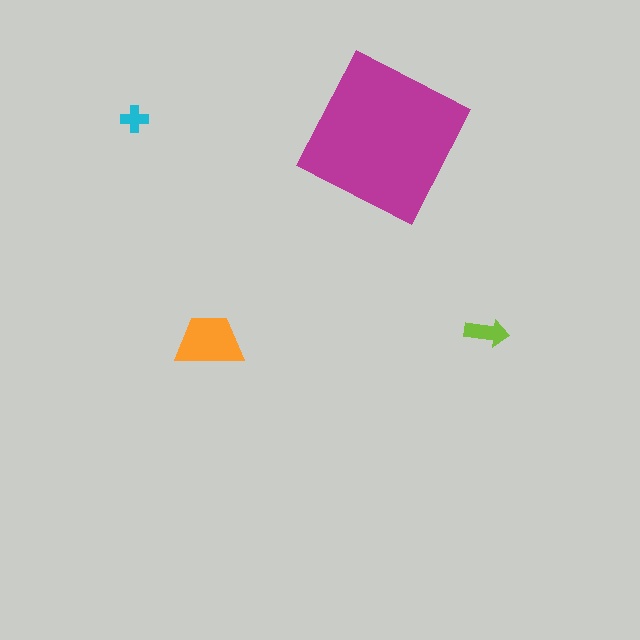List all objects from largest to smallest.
The magenta square, the orange trapezoid, the lime arrow, the cyan cross.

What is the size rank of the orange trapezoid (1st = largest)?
2nd.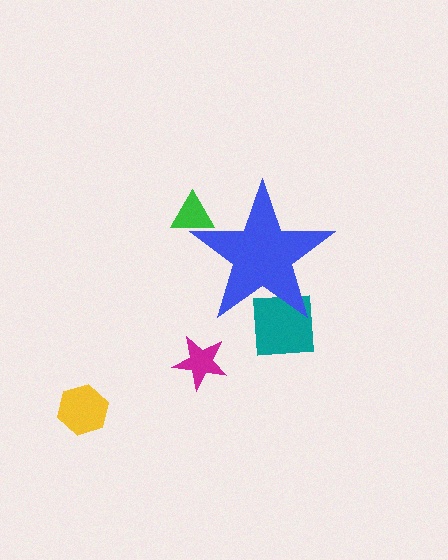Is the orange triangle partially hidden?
Yes, the orange triangle is partially hidden behind the blue star.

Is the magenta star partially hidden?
No, the magenta star is fully visible.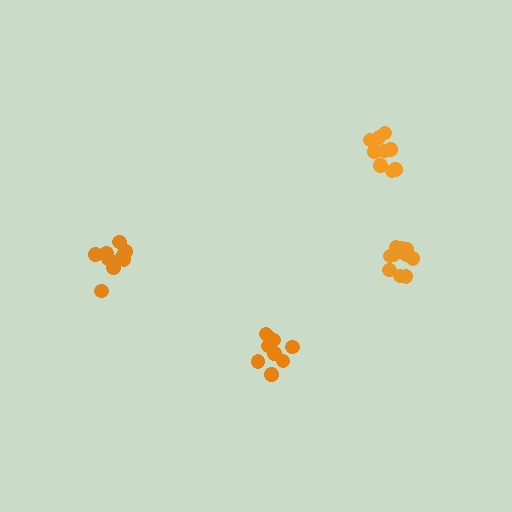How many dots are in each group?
Group 1: 9 dots, Group 2: 9 dots, Group 3: 10 dots, Group 4: 10 dots (38 total).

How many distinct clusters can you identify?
There are 4 distinct clusters.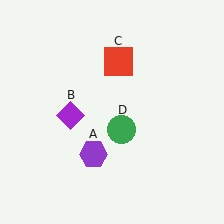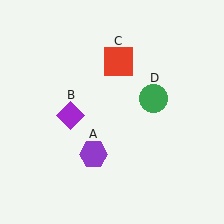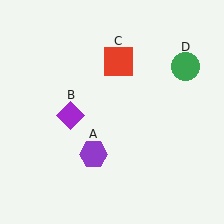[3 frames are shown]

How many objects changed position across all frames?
1 object changed position: green circle (object D).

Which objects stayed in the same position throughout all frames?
Purple hexagon (object A) and purple diamond (object B) and red square (object C) remained stationary.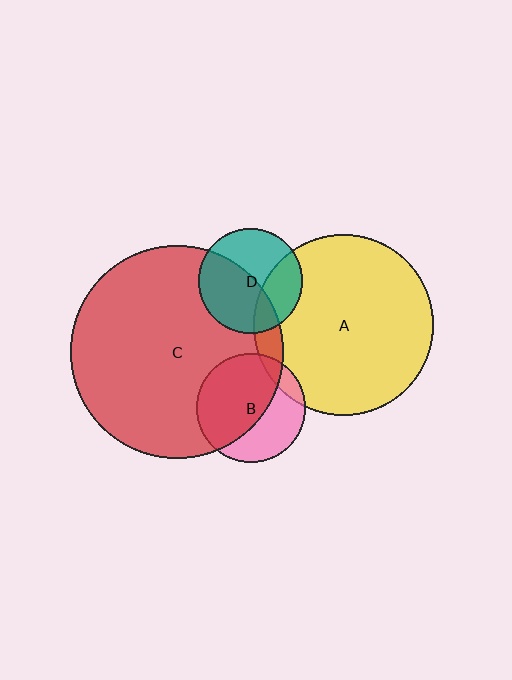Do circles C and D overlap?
Yes.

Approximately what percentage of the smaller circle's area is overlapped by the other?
Approximately 50%.